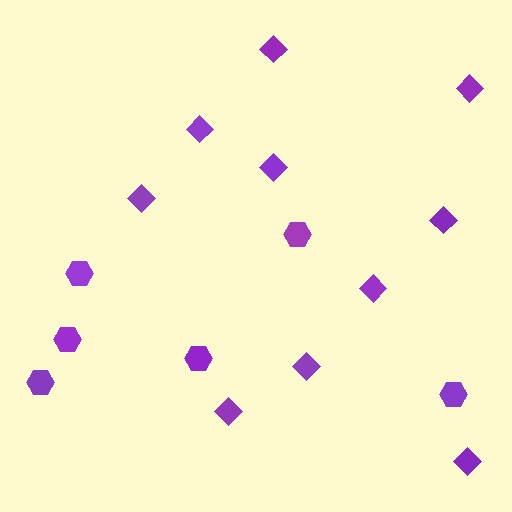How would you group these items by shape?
There are 2 groups: one group of hexagons (6) and one group of diamonds (10).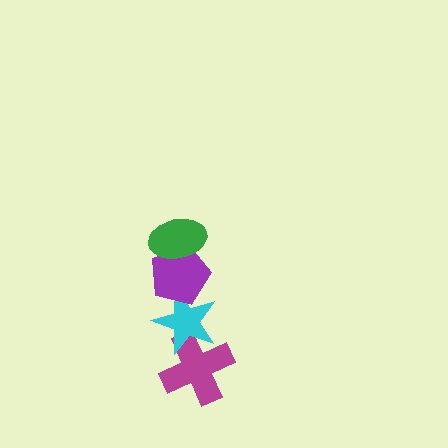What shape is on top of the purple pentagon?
The green ellipse is on top of the purple pentagon.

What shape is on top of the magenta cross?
The cyan star is on top of the magenta cross.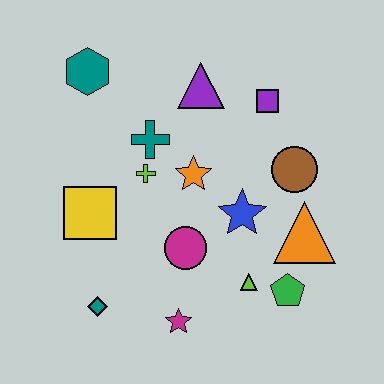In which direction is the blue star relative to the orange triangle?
The blue star is to the left of the orange triangle.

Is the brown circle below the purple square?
Yes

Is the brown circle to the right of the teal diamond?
Yes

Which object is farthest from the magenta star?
The teal hexagon is farthest from the magenta star.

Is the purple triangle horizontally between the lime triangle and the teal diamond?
Yes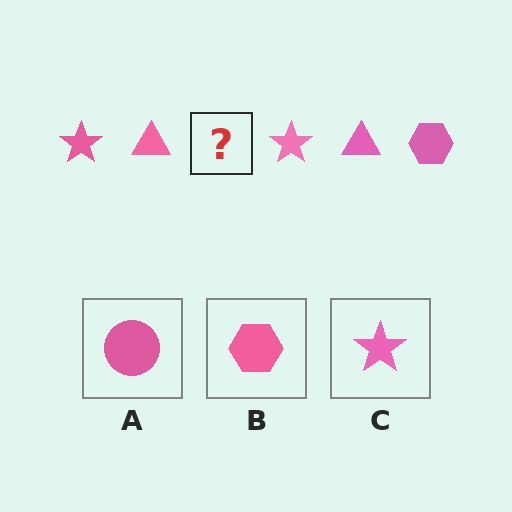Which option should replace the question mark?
Option B.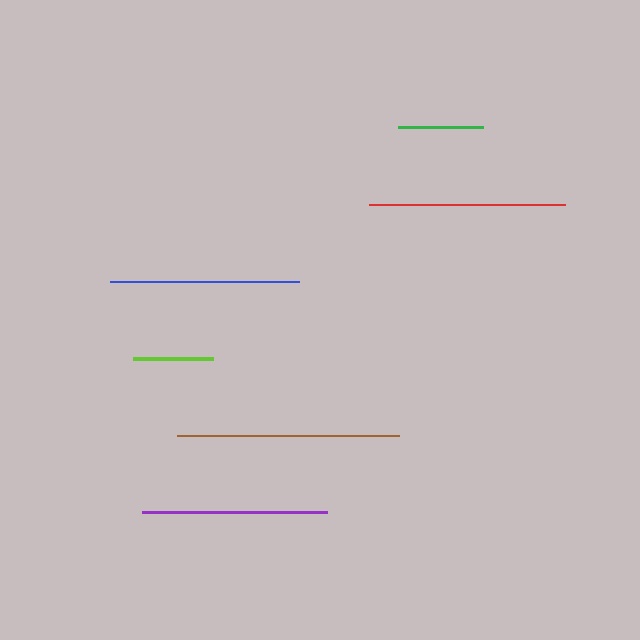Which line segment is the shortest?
The lime line is the shortest at approximately 80 pixels.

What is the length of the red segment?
The red segment is approximately 196 pixels long.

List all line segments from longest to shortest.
From longest to shortest: brown, red, blue, purple, green, lime.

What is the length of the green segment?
The green segment is approximately 85 pixels long.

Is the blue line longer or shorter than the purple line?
The blue line is longer than the purple line.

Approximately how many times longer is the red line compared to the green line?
The red line is approximately 2.3 times the length of the green line.